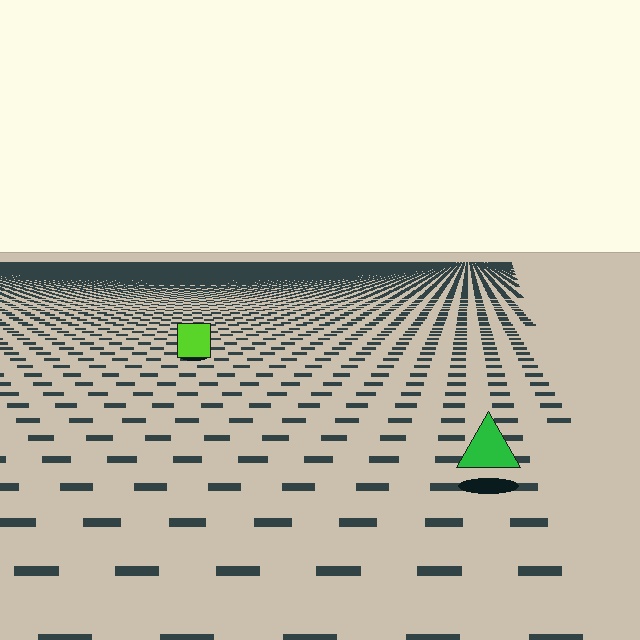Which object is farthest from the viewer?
The lime square is farthest from the viewer. It appears smaller and the ground texture around it is denser.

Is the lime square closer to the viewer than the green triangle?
No. The green triangle is closer — you can tell from the texture gradient: the ground texture is coarser near it.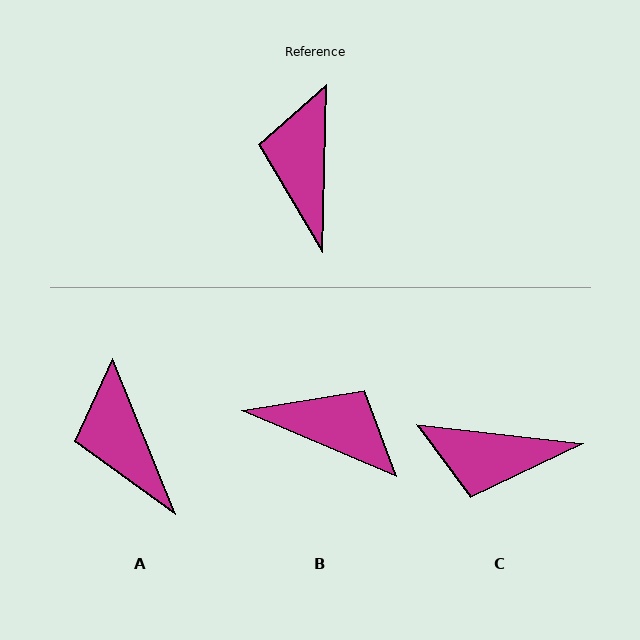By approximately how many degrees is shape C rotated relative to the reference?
Approximately 85 degrees counter-clockwise.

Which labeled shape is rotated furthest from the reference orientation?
B, about 112 degrees away.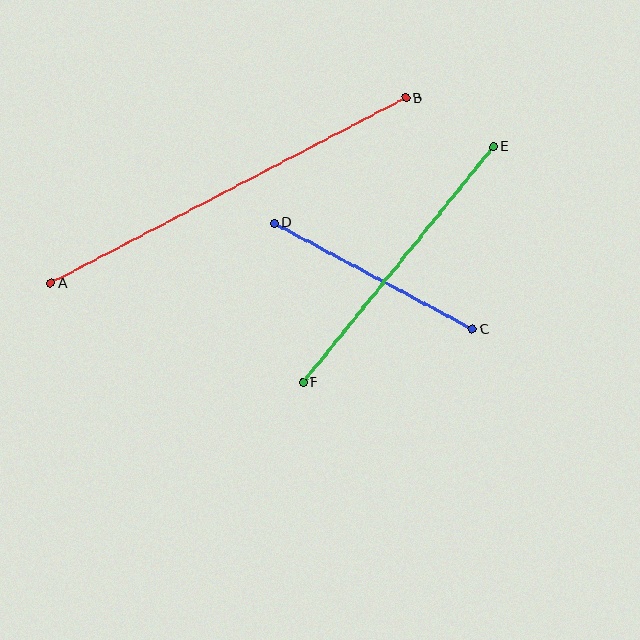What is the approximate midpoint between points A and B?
The midpoint is at approximately (228, 190) pixels.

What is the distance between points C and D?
The distance is approximately 225 pixels.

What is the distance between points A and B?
The distance is approximately 400 pixels.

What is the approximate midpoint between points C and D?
The midpoint is at approximately (373, 276) pixels.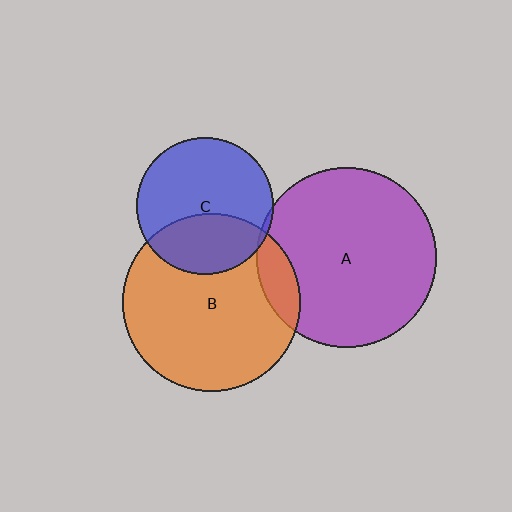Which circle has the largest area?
Circle A (purple).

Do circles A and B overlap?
Yes.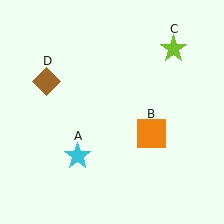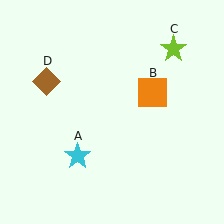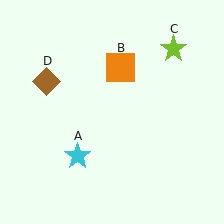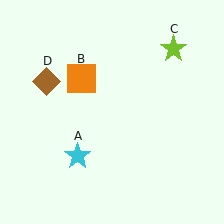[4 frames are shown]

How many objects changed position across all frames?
1 object changed position: orange square (object B).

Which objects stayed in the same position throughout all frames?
Cyan star (object A) and lime star (object C) and brown diamond (object D) remained stationary.